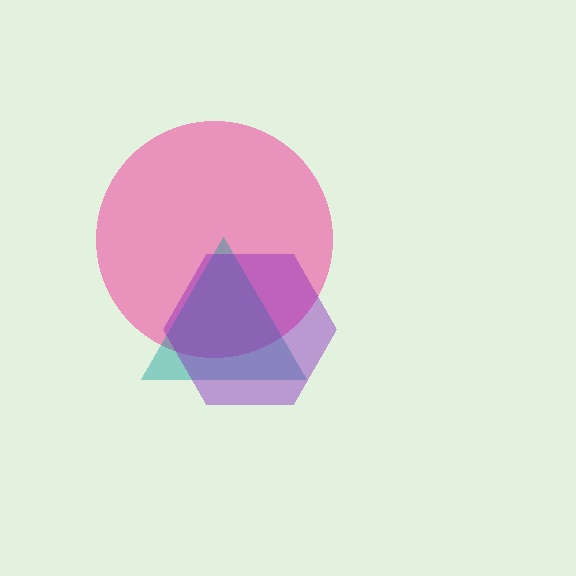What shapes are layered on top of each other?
The layered shapes are: a pink circle, a teal triangle, a purple hexagon.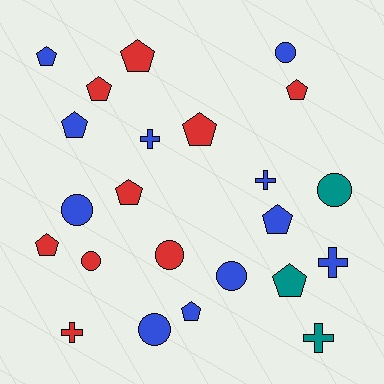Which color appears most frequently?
Blue, with 11 objects.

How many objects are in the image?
There are 23 objects.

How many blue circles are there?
There are 4 blue circles.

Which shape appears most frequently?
Pentagon, with 11 objects.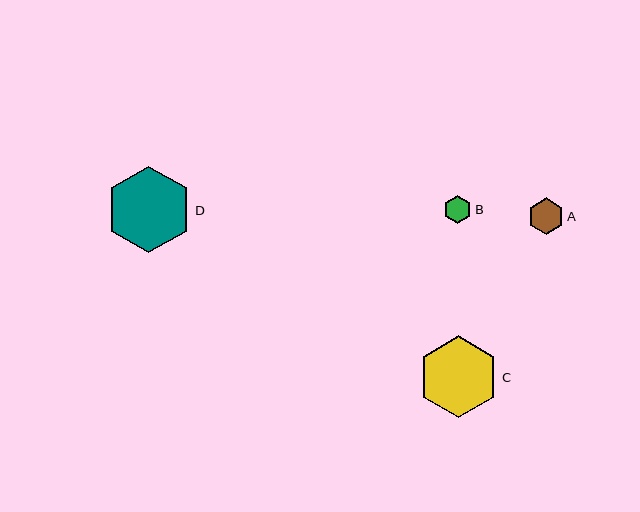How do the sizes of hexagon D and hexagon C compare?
Hexagon D and hexagon C are approximately the same size.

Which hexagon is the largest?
Hexagon D is the largest with a size of approximately 87 pixels.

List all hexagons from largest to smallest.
From largest to smallest: D, C, A, B.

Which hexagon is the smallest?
Hexagon B is the smallest with a size of approximately 28 pixels.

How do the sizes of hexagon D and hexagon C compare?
Hexagon D and hexagon C are approximately the same size.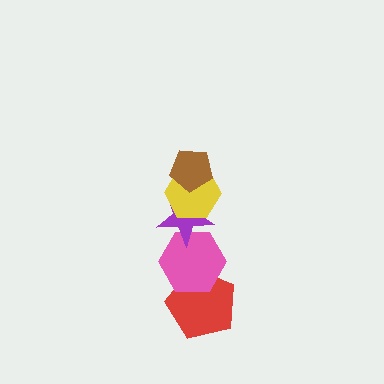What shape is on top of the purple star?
The yellow hexagon is on top of the purple star.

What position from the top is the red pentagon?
The red pentagon is 5th from the top.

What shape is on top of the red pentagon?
The pink hexagon is on top of the red pentagon.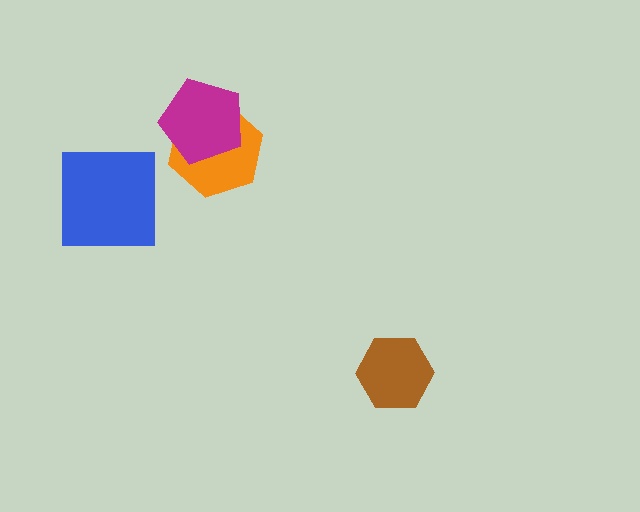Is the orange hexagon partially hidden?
Yes, it is partially covered by another shape.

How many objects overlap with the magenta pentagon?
1 object overlaps with the magenta pentagon.